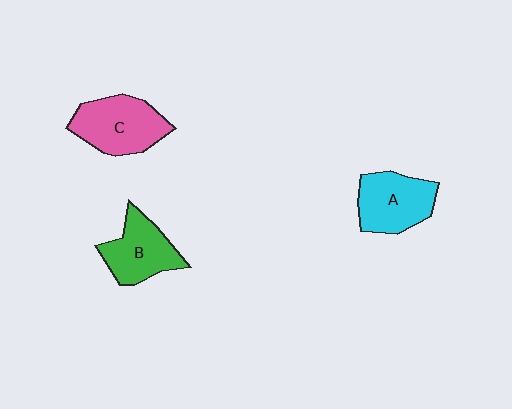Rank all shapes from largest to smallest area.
From largest to smallest: C (pink), A (cyan), B (green).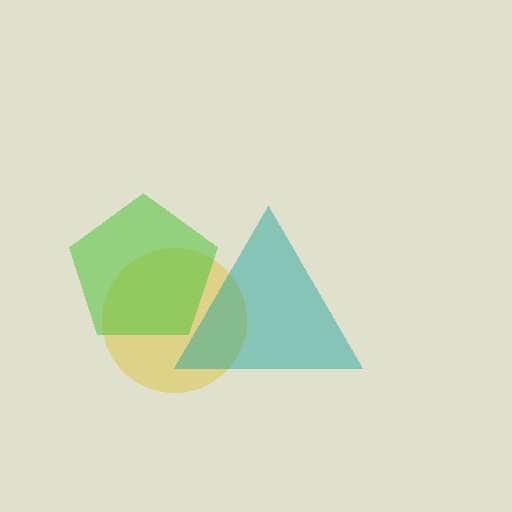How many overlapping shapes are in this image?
There are 3 overlapping shapes in the image.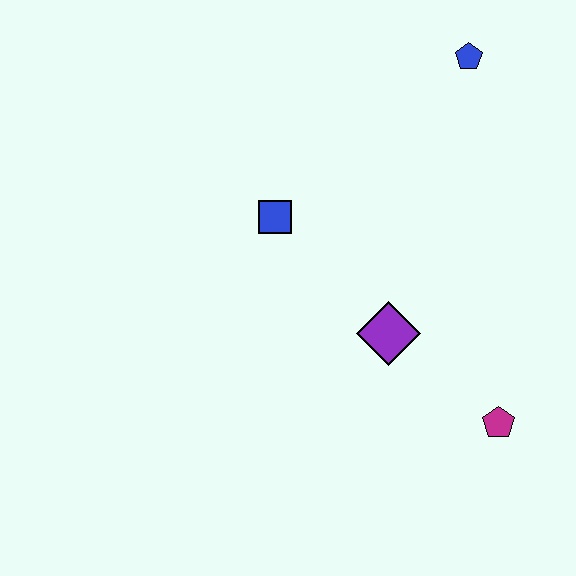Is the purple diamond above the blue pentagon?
No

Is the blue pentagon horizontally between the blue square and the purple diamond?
No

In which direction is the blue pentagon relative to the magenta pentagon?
The blue pentagon is above the magenta pentagon.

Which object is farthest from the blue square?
The magenta pentagon is farthest from the blue square.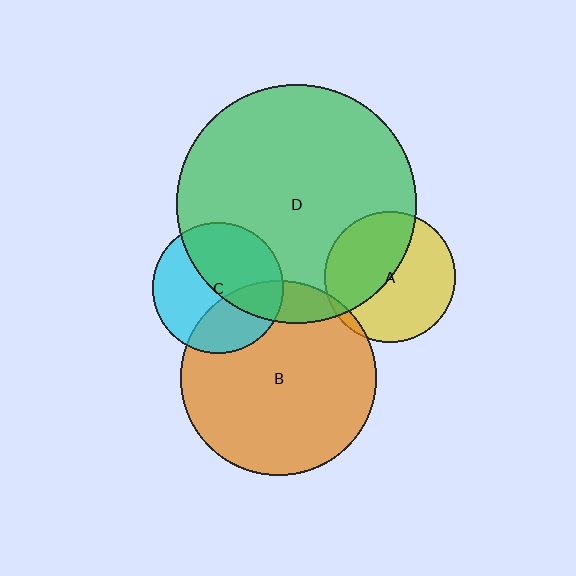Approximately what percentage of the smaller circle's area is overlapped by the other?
Approximately 35%.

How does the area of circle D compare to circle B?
Approximately 1.5 times.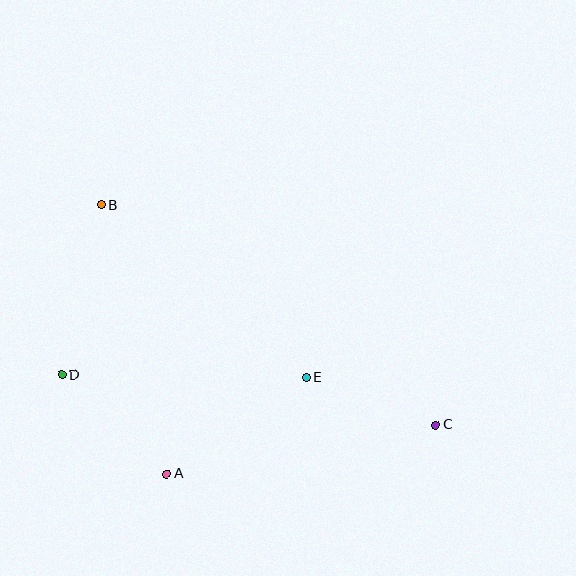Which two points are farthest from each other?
Points B and C are farthest from each other.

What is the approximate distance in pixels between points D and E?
The distance between D and E is approximately 244 pixels.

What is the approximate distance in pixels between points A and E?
The distance between A and E is approximately 169 pixels.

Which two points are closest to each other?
Points C and E are closest to each other.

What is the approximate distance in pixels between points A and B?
The distance between A and B is approximately 277 pixels.